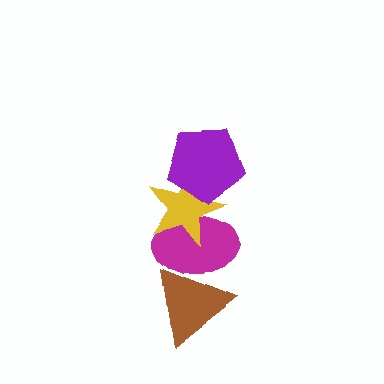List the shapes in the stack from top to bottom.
From top to bottom: the purple pentagon, the yellow star, the magenta ellipse, the brown triangle.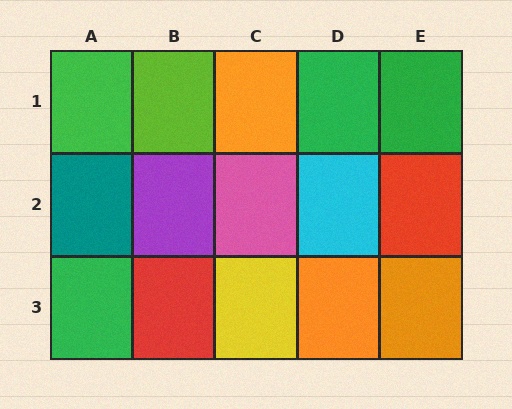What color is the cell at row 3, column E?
Orange.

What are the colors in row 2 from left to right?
Teal, purple, pink, cyan, red.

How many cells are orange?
3 cells are orange.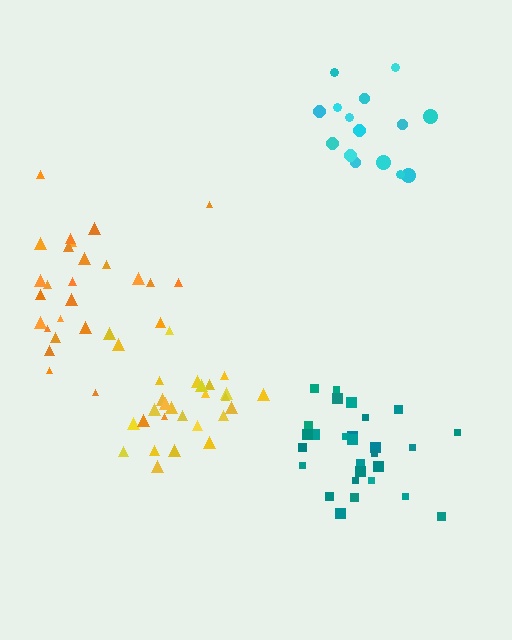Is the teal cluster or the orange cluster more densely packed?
Teal.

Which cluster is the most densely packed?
Yellow.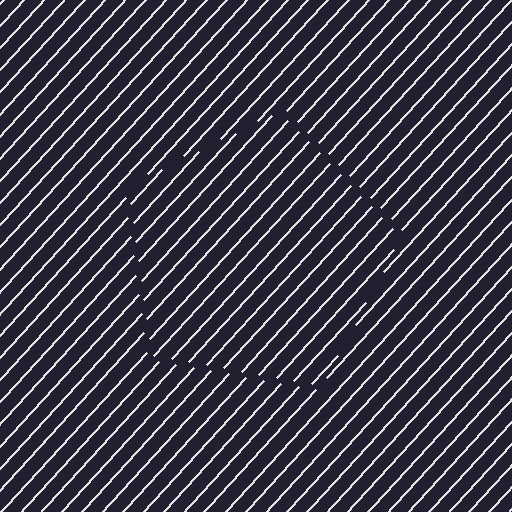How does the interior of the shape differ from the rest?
The interior of the shape contains the same grating, shifted by half a period — the contour is defined by the phase discontinuity where line-ends from the inner and outer gratings abut.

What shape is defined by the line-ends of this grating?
An illusory pentagon. The interior of the shape contains the same grating, shifted by half a period — the contour is defined by the phase discontinuity where line-ends from the inner and outer gratings abut.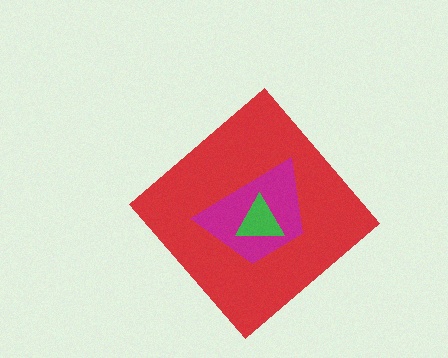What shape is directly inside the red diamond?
The magenta trapezoid.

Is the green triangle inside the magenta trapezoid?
Yes.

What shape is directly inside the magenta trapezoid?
The green triangle.